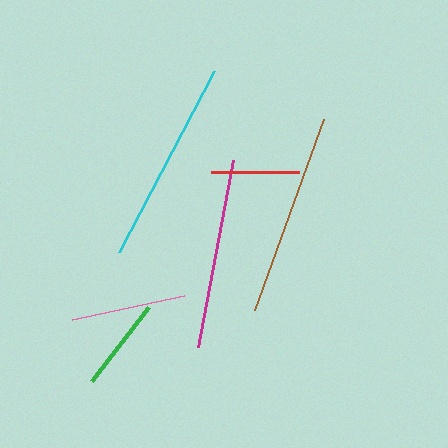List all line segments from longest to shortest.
From longest to shortest: brown, cyan, magenta, pink, green, red.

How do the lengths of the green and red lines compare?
The green and red lines are approximately the same length.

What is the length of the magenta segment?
The magenta segment is approximately 190 pixels long.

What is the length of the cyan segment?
The cyan segment is approximately 204 pixels long.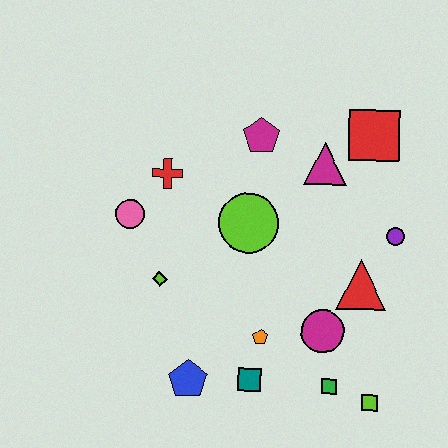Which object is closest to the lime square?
The green square is closest to the lime square.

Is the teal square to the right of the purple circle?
No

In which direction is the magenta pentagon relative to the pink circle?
The magenta pentagon is to the right of the pink circle.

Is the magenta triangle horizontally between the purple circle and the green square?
No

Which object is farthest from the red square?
The blue pentagon is farthest from the red square.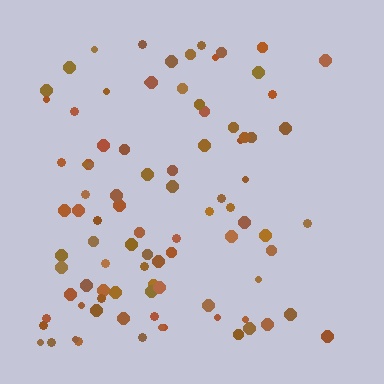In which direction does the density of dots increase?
From right to left, with the left side densest.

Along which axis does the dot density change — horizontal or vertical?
Horizontal.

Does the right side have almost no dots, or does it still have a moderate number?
Still a moderate number, just noticeably fewer than the left.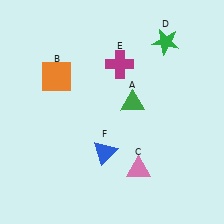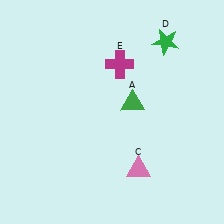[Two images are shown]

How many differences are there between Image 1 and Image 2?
There are 2 differences between the two images.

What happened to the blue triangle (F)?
The blue triangle (F) was removed in Image 2. It was in the bottom-left area of Image 1.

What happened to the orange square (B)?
The orange square (B) was removed in Image 2. It was in the top-left area of Image 1.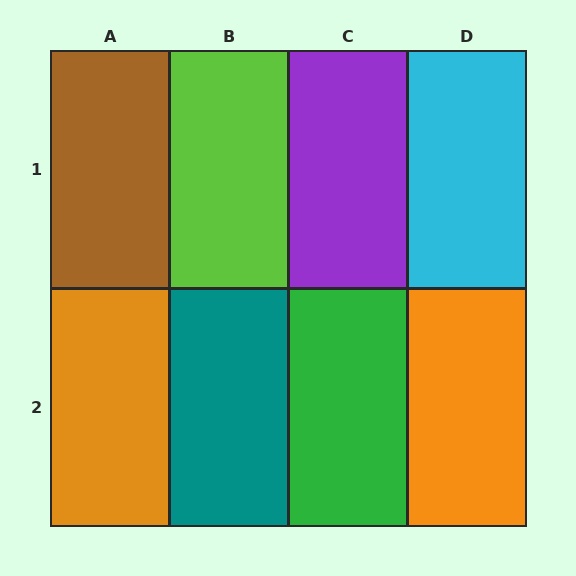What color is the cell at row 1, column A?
Brown.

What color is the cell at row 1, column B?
Lime.